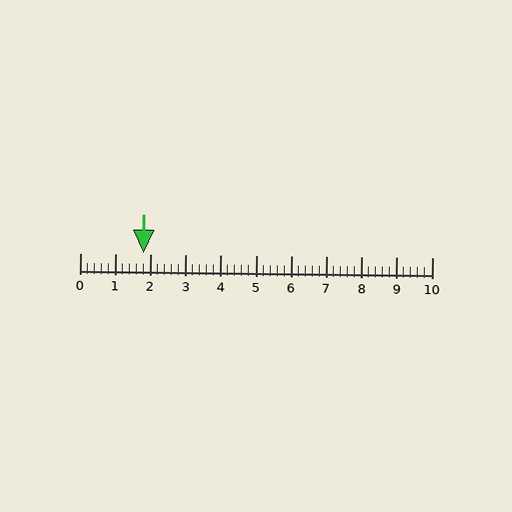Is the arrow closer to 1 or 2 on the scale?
The arrow is closer to 2.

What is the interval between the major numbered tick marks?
The major tick marks are spaced 1 units apart.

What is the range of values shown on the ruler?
The ruler shows values from 0 to 10.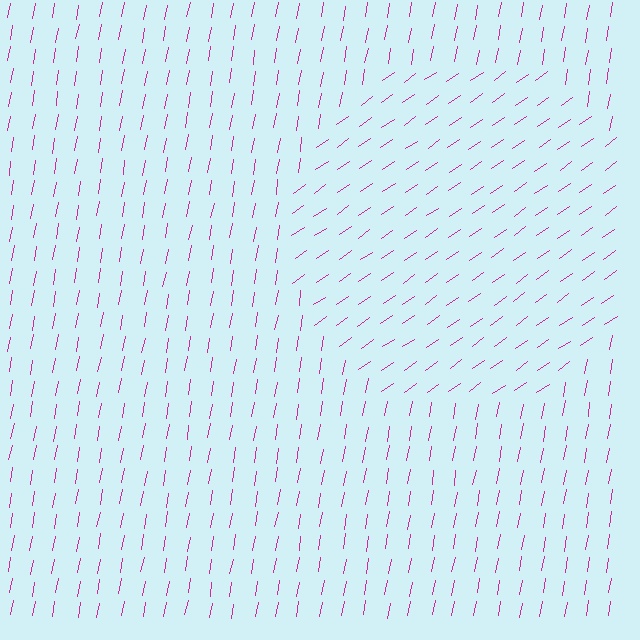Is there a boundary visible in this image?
Yes, there is a texture boundary formed by a change in line orientation.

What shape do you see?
I see a circle.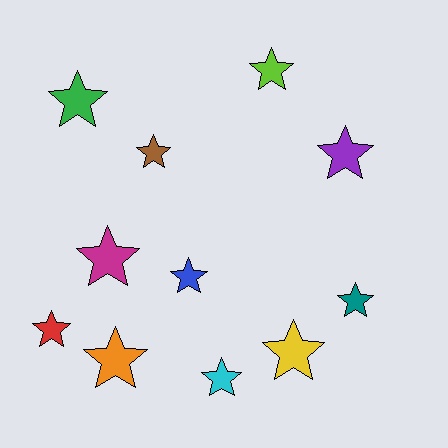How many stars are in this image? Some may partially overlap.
There are 11 stars.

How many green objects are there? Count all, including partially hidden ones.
There is 1 green object.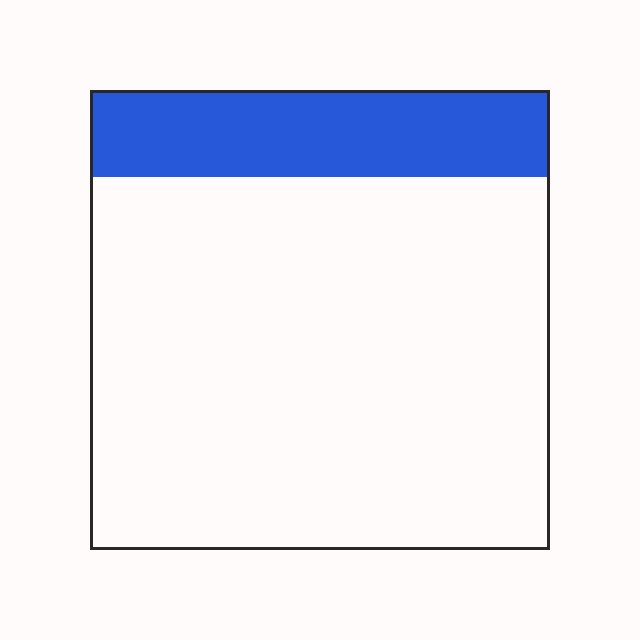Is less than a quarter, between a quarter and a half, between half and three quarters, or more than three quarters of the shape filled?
Less than a quarter.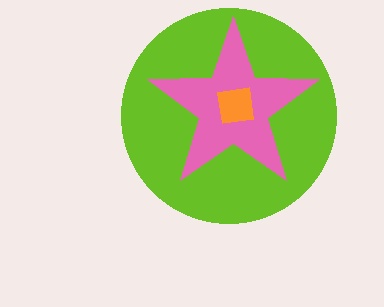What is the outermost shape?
The lime circle.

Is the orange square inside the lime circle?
Yes.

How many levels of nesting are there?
3.